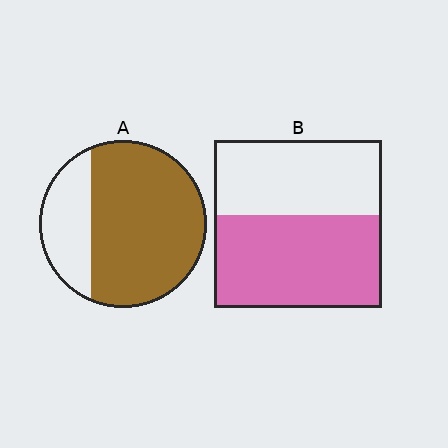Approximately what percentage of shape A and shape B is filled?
A is approximately 75% and B is approximately 55%.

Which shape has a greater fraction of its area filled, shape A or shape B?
Shape A.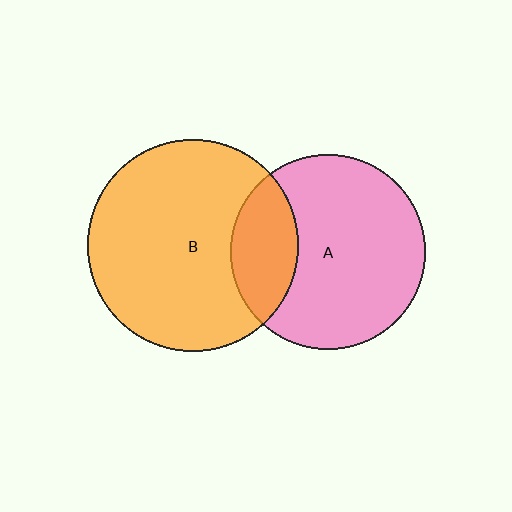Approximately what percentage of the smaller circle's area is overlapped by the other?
Approximately 25%.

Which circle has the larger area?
Circle B (orange).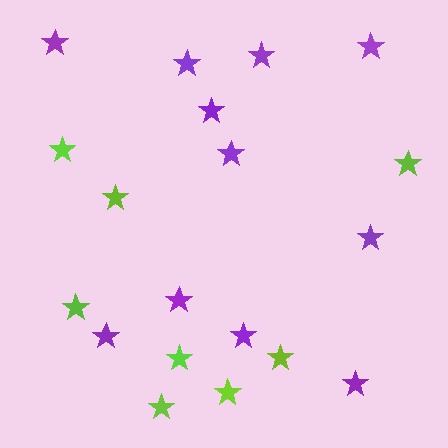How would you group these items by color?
There are 2 groups: one group of purple stars (11) and one group of lime stars (8).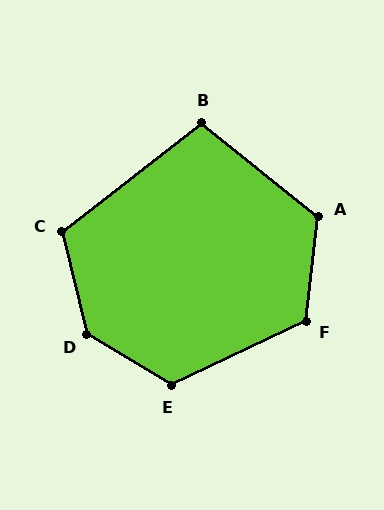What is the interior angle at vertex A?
Approximately 122 degrees (obtuse).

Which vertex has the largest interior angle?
D, at approximately 134 degrees.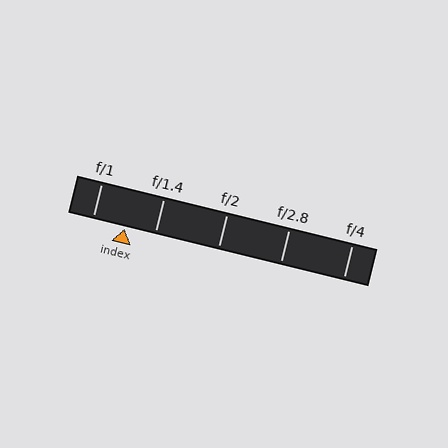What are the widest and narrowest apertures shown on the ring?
The widest aperture shown is f/1 and the narrowest is f/4.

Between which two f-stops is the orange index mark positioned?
The index mark is between f/1 and f/1.4.